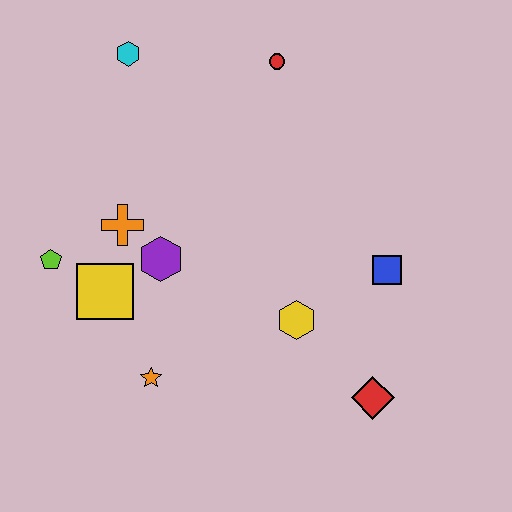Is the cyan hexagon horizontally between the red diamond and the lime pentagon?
Yes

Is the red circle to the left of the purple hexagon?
No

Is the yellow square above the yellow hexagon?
Yes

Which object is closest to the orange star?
The yellow square is closest to the orange star.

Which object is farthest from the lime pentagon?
The red diamond is farthest from the lime pentagon.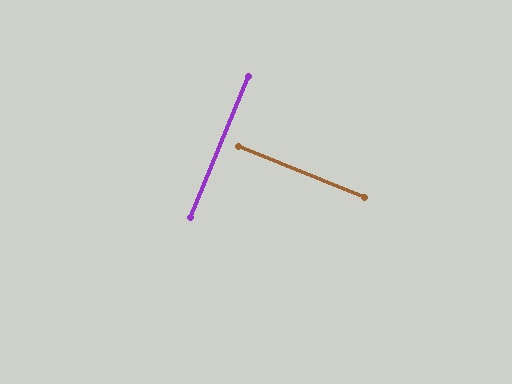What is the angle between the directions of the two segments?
Approximately 90 degrees.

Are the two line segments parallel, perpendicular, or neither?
Perpendicular — they meet at approximately 90°.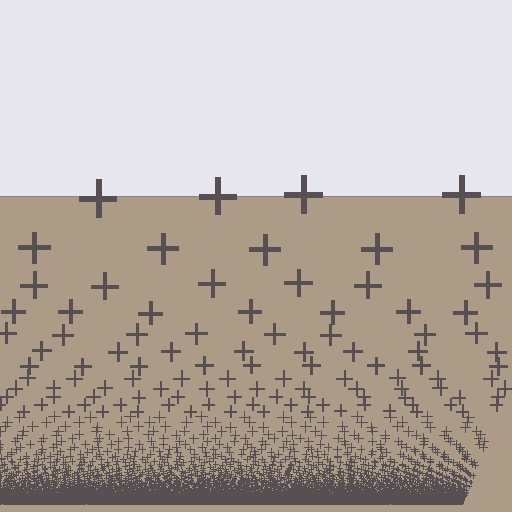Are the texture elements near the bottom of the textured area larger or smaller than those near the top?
Smaller. The gradient is inverted — elements near the bottom are smaller and denser.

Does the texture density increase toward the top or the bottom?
Density increases toward the bottom.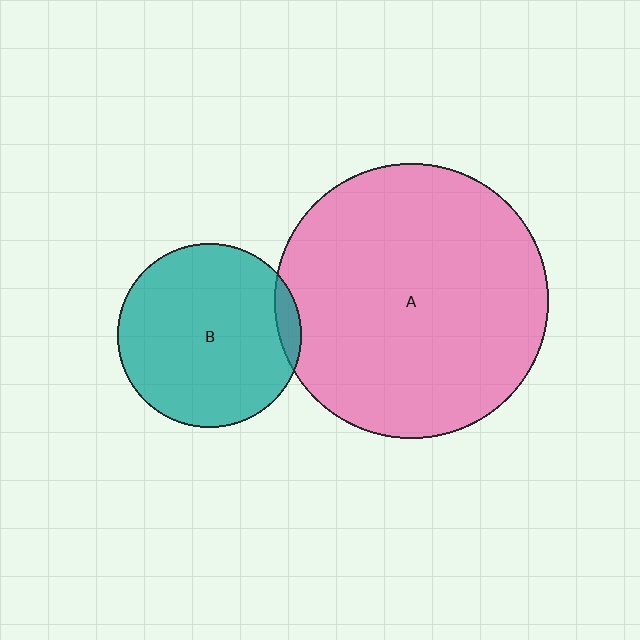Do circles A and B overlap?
Yes.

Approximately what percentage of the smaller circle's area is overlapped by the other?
Approximately 5%.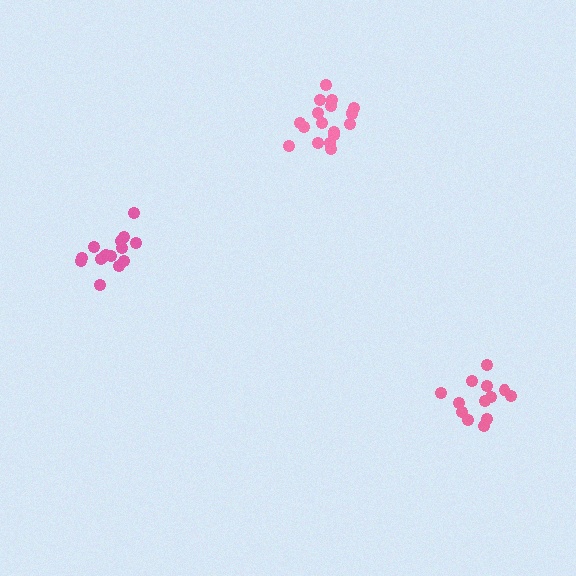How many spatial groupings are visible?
There are 3 spatial groupings.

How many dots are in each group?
Group 1: 15 dots, Group 2: 13 dots, Group 3: 18 dots (46 total).